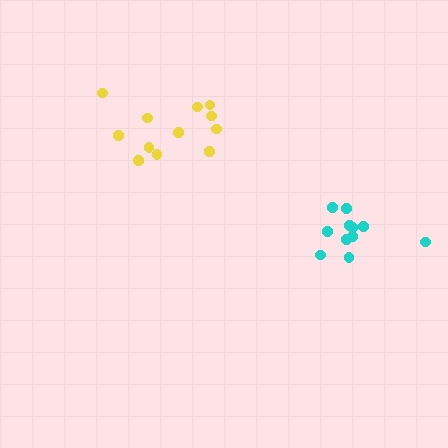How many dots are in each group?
Group 1: 11 dots, Group 2: 12 dots (23 total).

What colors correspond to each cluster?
The clusters are colored: cyan, yellow.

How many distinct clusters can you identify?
There are 2 distinct clusters.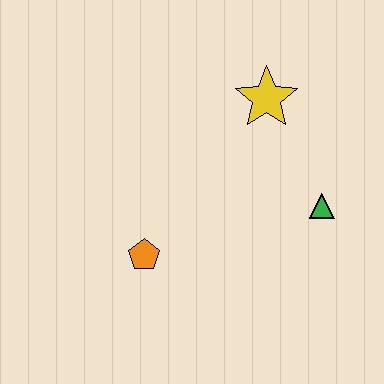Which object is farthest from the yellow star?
The orange pentagon is farthest from the yellow star.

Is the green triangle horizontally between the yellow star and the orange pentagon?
No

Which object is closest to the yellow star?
The green triangle is closest to the yellow star.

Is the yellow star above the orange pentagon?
Yes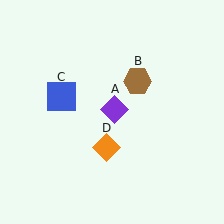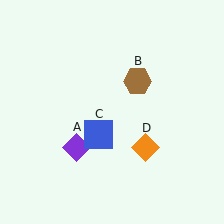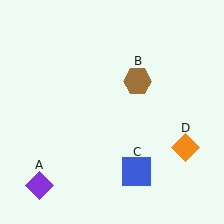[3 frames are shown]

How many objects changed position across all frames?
3 objects changed position: purple diamond (object A), blue square (object C), orange diamond (object D).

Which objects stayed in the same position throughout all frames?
Brown hexagon (object B) remained stationary.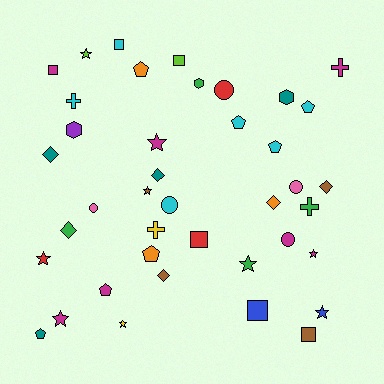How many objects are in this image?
There are 40 objects.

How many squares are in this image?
There are 6 squares.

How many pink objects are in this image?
There are 2 pink objects.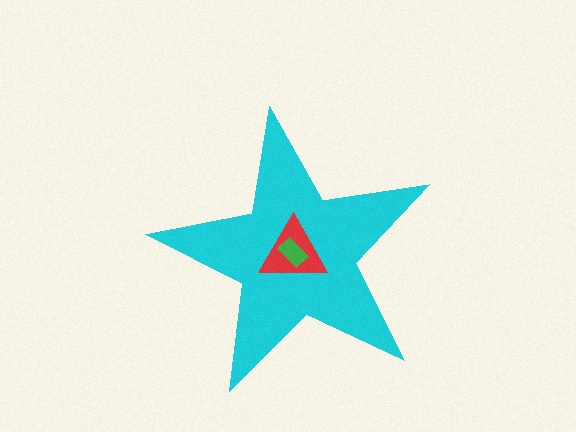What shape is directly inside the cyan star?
The red triangle.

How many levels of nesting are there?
3.